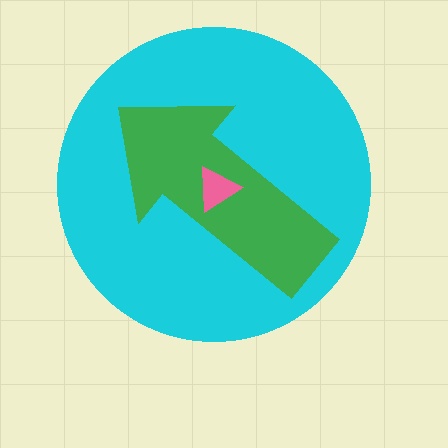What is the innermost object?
The pink triangle.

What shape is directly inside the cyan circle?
The green arrow.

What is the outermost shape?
The cyan circle.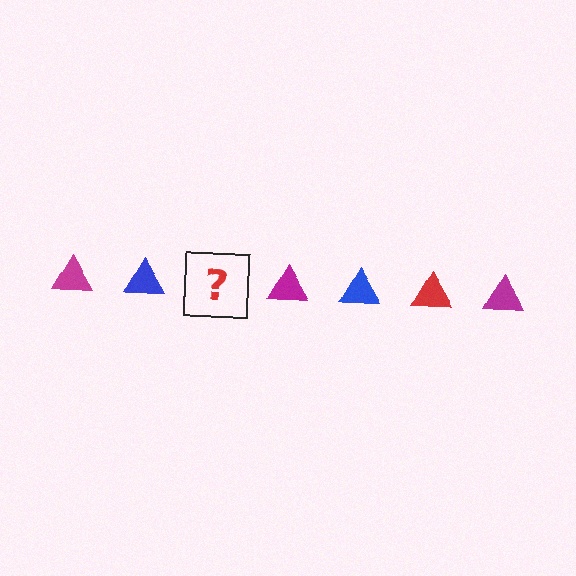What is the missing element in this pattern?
The missing element is a red triangle.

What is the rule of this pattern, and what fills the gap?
The rule is that the pattern cycles through magenta, blue, red triangles. The gap should be filled with a red triangle.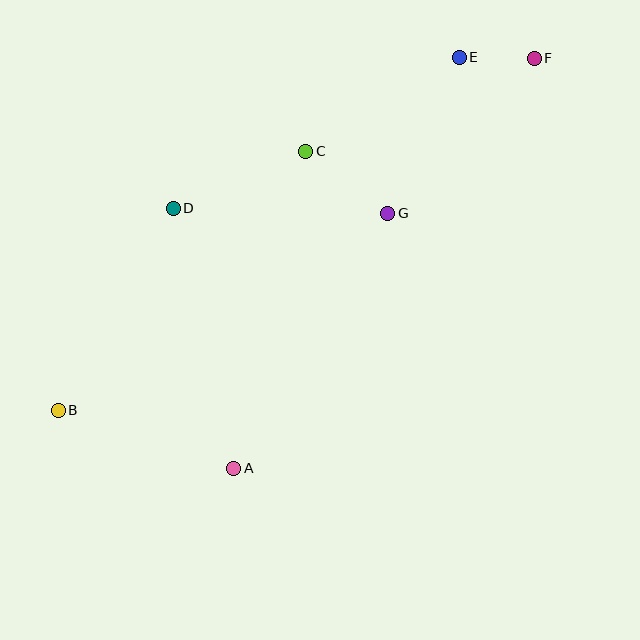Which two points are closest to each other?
Points E and F are closest to each other.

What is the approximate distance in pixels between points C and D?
The distance between C and D is approximately 145 pixels.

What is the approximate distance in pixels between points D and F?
The distance between D and F is approximately 391 pixels.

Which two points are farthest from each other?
Points B and F are farthest from each other.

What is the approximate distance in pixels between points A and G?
The distance between A and G is approximately 298 pixels.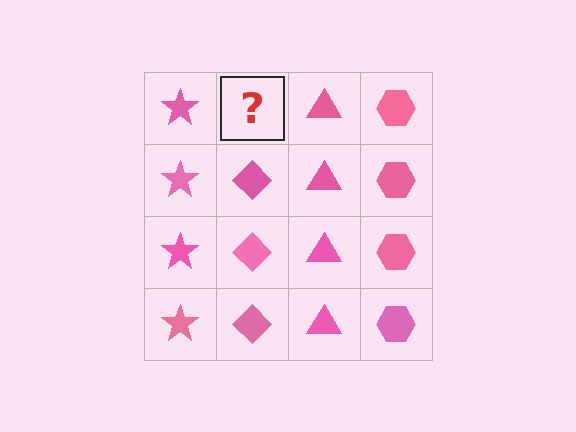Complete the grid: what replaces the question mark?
The question mark should be replaced with a pink diamond.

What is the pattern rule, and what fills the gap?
The rule is that each column has a consistent shape. The gap should be filled with a pink diamond.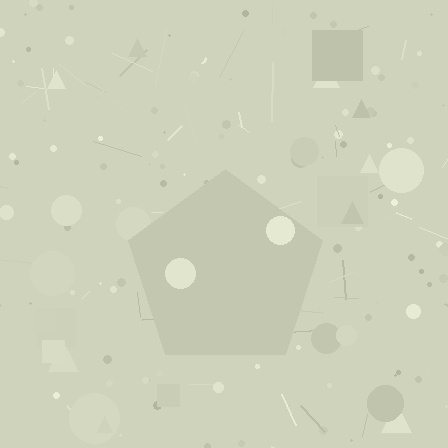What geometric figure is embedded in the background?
A pentagon is embedded in the background.